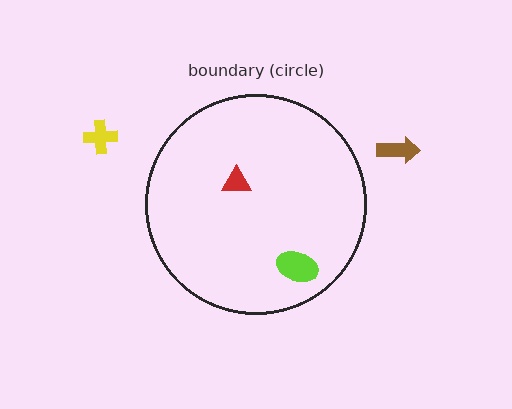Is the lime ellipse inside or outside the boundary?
Inside.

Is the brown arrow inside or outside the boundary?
Outside.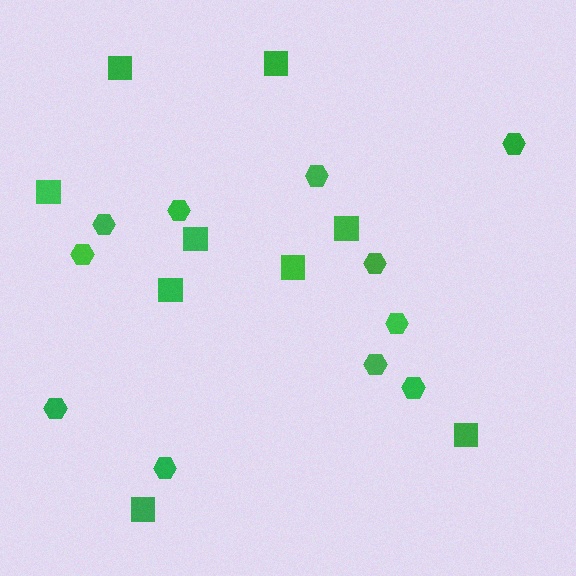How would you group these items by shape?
There are 2 groups: one group of squares (9) and one group of hexagons (11).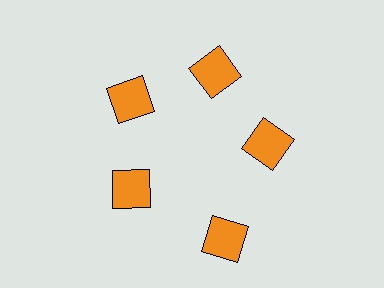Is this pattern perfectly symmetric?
No. The 5 orange squares are arranged in a ring, but one element near the 5 o'clock position is pushed outward from the center, breaking the 5-fold rotational symmetry.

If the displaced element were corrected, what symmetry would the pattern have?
It would have 5-fold rotational symmetry — the pattern would map onto itself every 72 degrees.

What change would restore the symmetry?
The symmetry would be restored by moving it inward, back onto the ring so that all 5 squares sit at equal angles and equal distance from the center.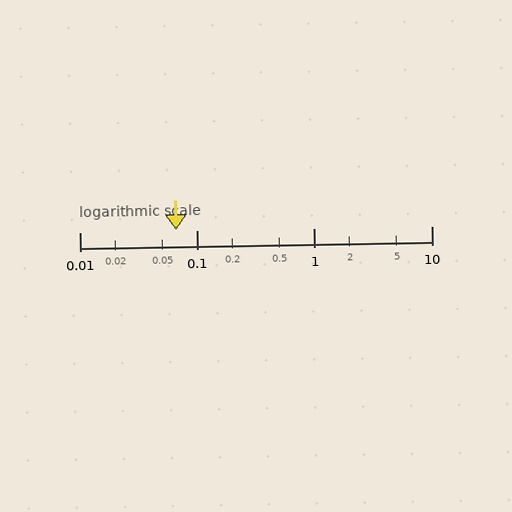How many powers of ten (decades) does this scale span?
The scale spans 3 decades, from 0.01 to 10.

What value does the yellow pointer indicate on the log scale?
The pointer indicates approximately 0.066.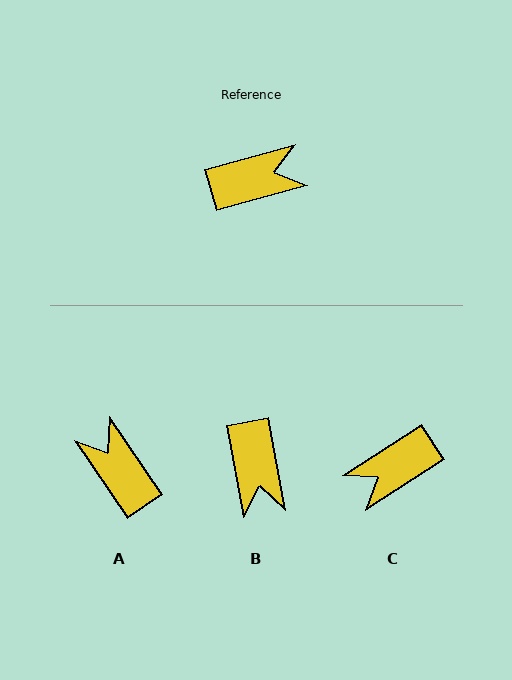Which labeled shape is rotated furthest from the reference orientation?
C, about 163 degrees away.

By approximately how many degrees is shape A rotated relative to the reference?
Approximately 109 degrees counter-clockwise.